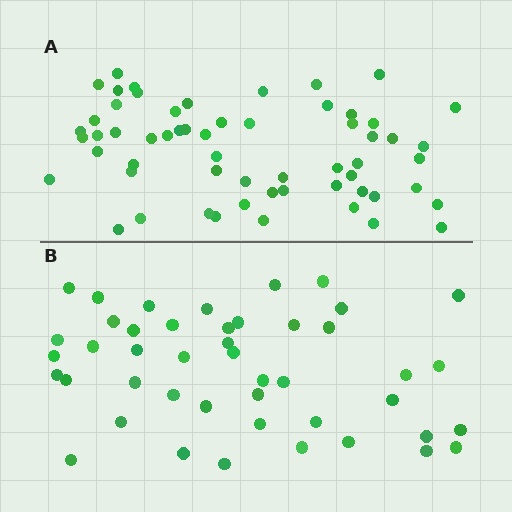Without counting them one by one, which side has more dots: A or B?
Region A (the top region) has more dots.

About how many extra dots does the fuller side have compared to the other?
Region A has approximately 15 more dots than region B.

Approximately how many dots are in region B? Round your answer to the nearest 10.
About 40 dots. (The exact count is 45, which rounds to 40.)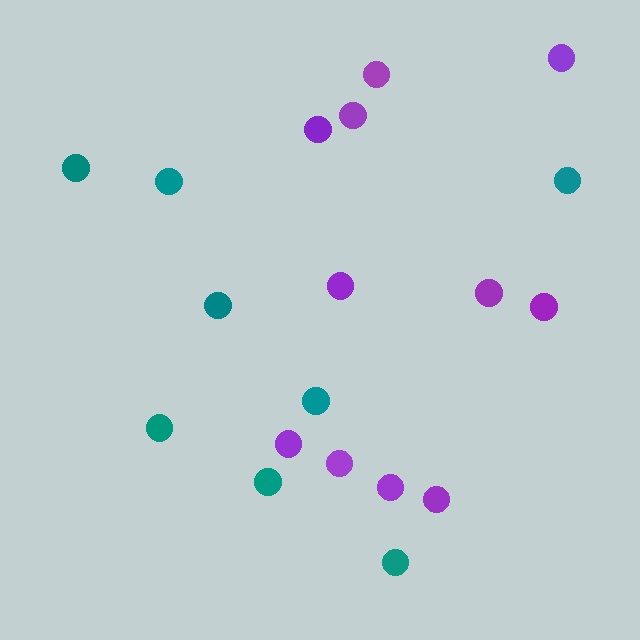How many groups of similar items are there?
There are 2 groups: one group of teal circles (8) and one group of purple circles (11).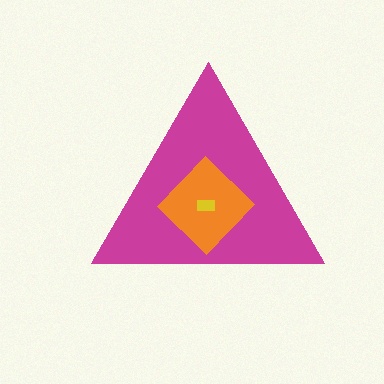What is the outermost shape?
The magenta triangle.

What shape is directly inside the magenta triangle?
The orange diamond.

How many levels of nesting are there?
3.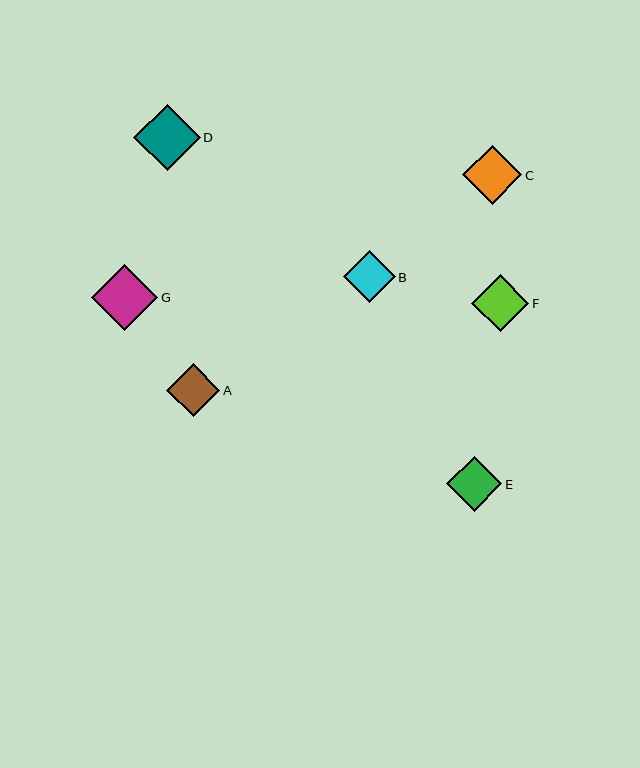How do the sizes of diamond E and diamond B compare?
Diamond E and diamond B are approximately the same size.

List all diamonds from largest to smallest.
From largest to smallest: D, G, C, F, E, A, B.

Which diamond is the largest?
Diamond D is the largest with a size of approximately 66 pixels.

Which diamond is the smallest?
Diamond B is the smallest with a size of approximately 52 pixels.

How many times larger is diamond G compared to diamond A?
Diamond G is approximately 1.2 times the size of diamond A.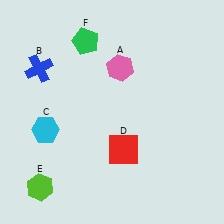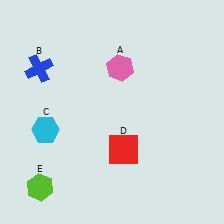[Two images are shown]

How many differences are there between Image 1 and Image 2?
There is 1 difference between the two images.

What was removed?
The green pentagon (F) was removed in Image 2.